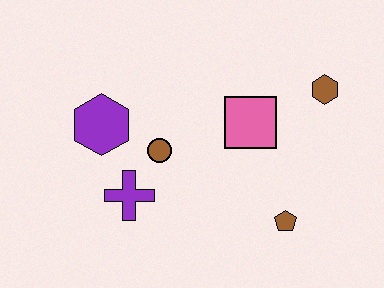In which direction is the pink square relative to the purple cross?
The pink square is to the right of the purple cross.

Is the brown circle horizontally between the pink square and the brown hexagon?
No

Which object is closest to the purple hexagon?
The brown circle is closest to the purple hexagon.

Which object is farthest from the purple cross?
The brown hexagon is farthest from the purple cross.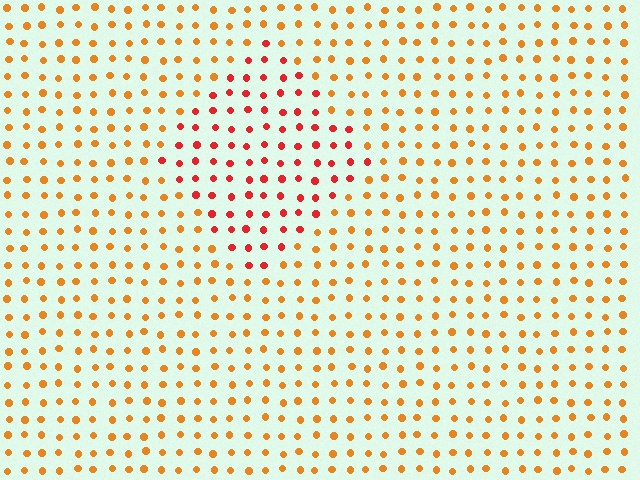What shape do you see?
I see a diamond.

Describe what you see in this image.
The image is filled with small orange elements in a uniform arrangement. A diamond-shaped region is visible where the elements are tinted to a slightly different hue, forming a subtle color boundary.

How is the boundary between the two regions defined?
The boundary is defined purely by a slight shift in hue (about 34 degrees). Spacing, size, and orientation are identical on both sides.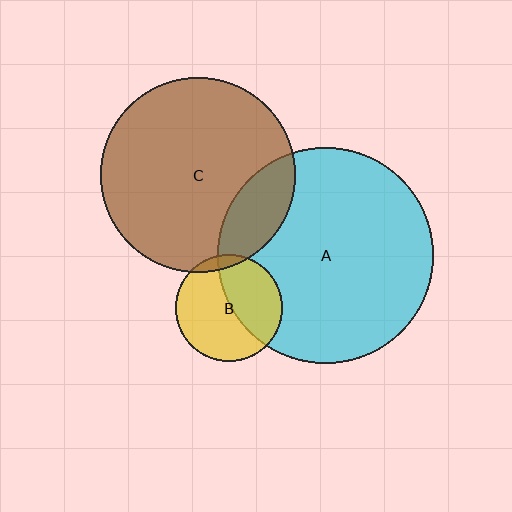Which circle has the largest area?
Circle A (cyan).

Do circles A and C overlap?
Yes.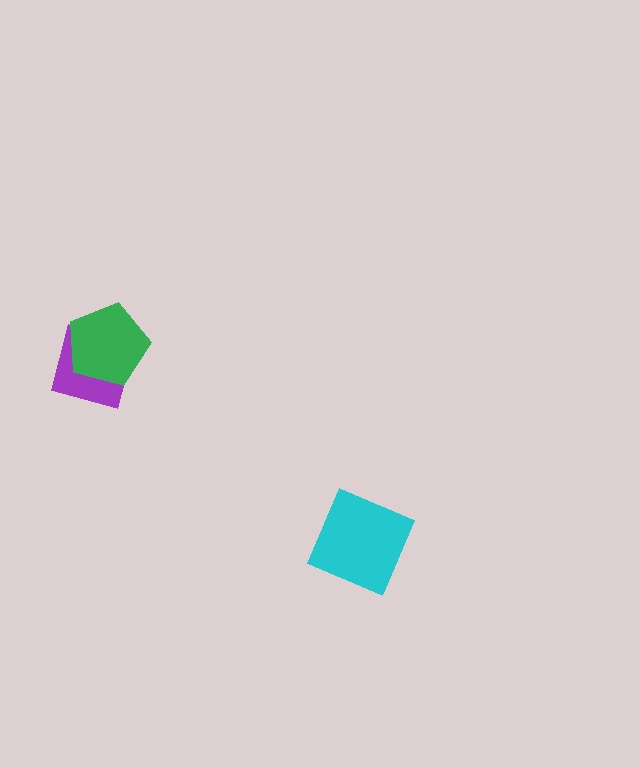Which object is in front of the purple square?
The green pentagon is in front of the purple square.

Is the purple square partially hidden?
Yes, it is partially covered by another shape.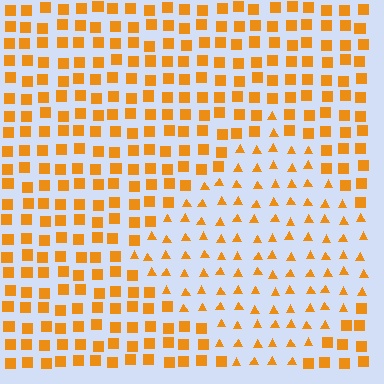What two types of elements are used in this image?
The image uses triangles inside the diamond region and squares outside it.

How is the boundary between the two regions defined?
The boundary is defined by a change in element shape: triangles inside vs. squares outside. All elements share the same color and spacing.